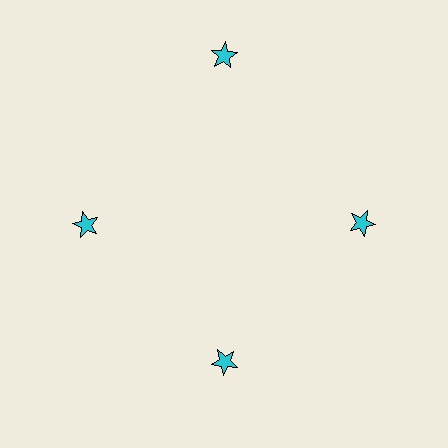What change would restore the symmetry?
The symmetry would be restored by moving it inward, back onto the ring so that all 4 stars sit at equal angles and equal distance from the center.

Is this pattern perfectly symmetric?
No. The 4 cyan stars are arranged in a ring, but one element near the 12 o'clock position is pushed outward from the center, breaking the 4-fold rotational symmetry.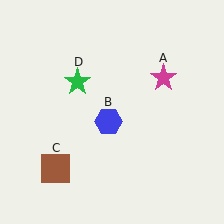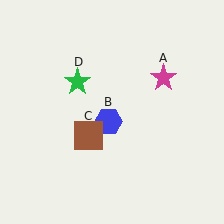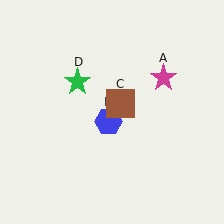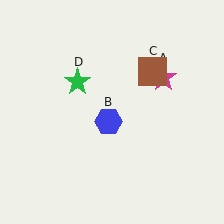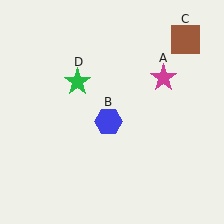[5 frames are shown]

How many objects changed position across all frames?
1 object changed position: brown square (object C).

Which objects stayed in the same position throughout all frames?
Magenta star (object A) and blue hexagon (object B) and green star (object D) remained stationary.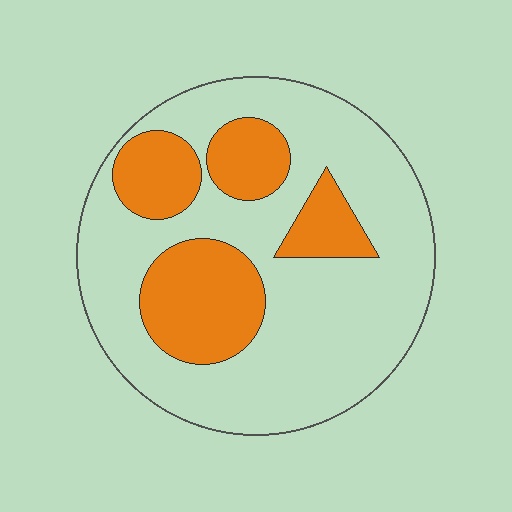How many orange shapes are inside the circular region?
4.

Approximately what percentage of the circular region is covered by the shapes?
Approximately 30%.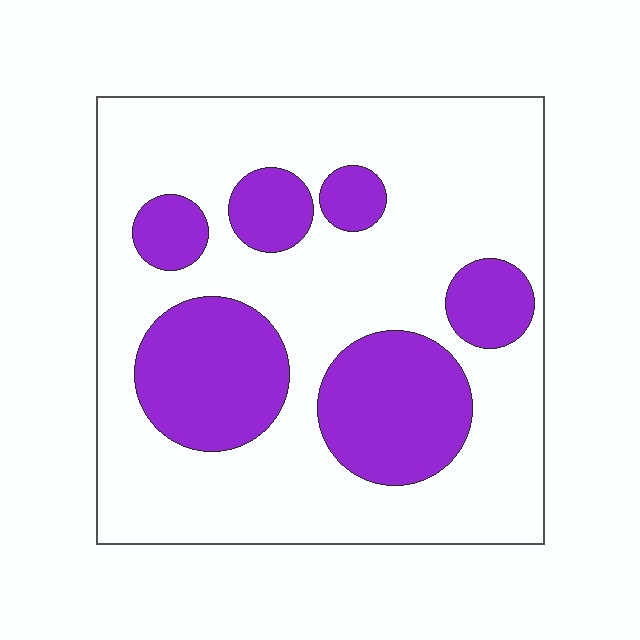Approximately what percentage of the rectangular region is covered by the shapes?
Approximately 30%.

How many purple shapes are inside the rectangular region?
6.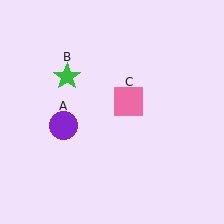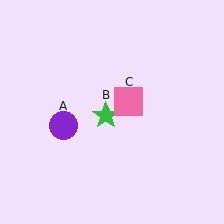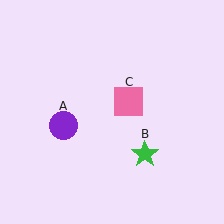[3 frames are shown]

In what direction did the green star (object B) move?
The green star (object B) moved down and to the right.